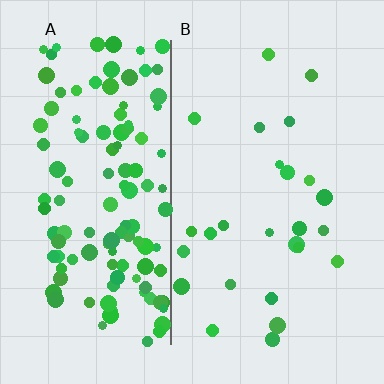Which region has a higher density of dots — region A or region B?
A (the left).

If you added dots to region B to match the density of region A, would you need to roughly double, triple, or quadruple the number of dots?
Approximately quadruple.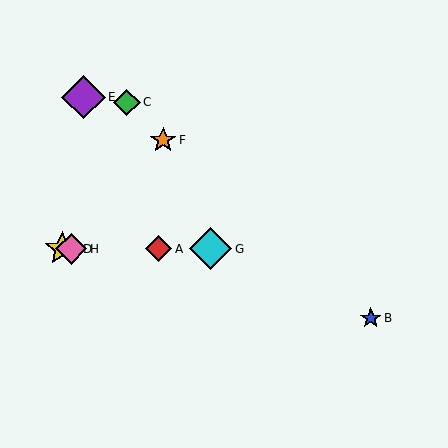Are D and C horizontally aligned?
No, D is at y≈249 and C is at y≈102.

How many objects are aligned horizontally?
4 objects (A, D, G, H) are aligned horizontally.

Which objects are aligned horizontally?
Objects A, D, G, H are aligned horizontally.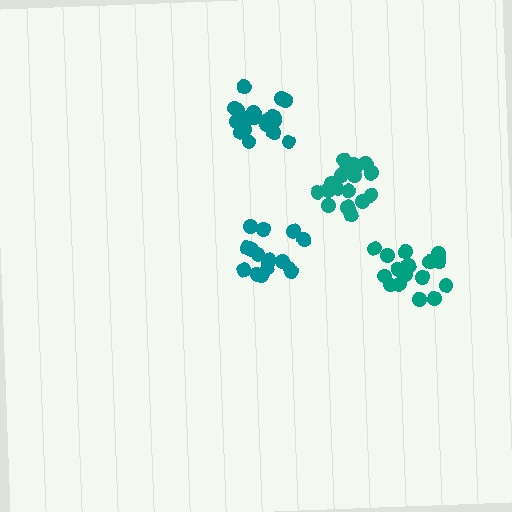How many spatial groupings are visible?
There are 4 spatial groupings.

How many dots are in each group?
Group 1: 17 dots, Group 2: 21 dots, Group 3: 18 dots, Group 4: 19 dots (75 total).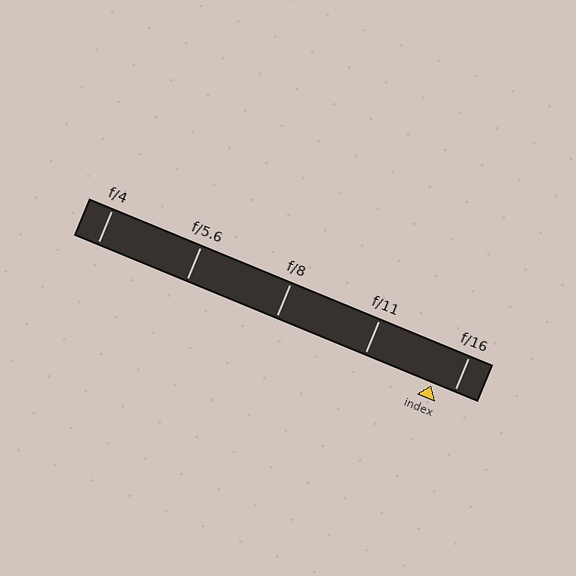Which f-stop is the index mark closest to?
The index mark is closest to f/16.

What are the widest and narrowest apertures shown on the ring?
The widest aperture shown is f/4 and the narrowest is f/16.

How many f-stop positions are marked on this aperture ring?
There are 5 f-stop positions marked.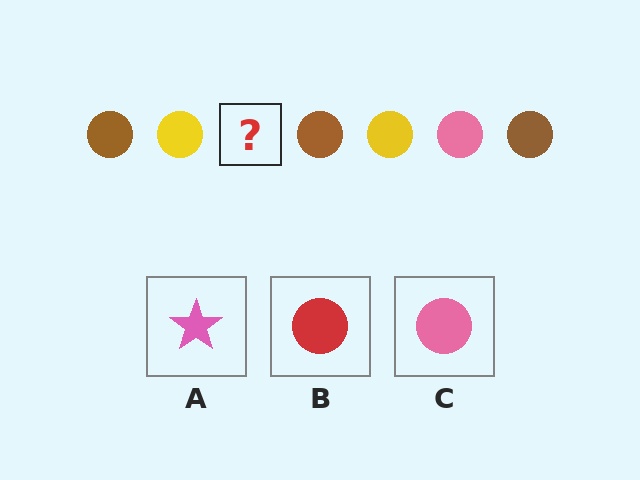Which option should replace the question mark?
Option C.